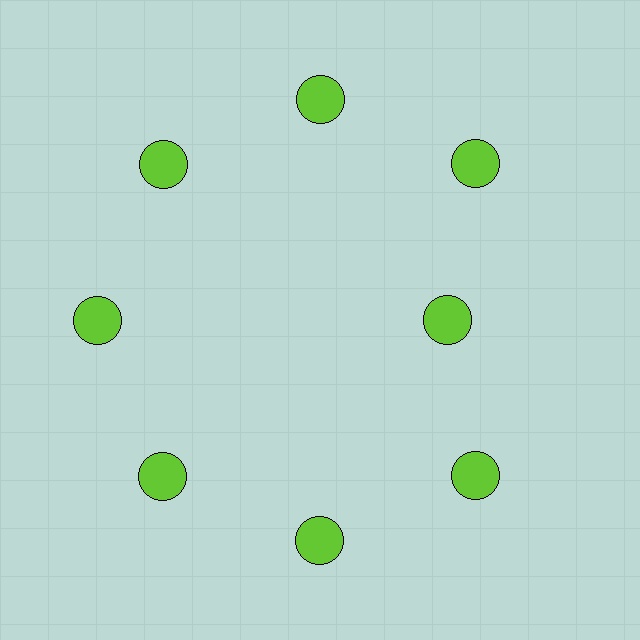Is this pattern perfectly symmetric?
No. The 8 lime circles are arranged in a ring, but one element near the 3 o'clock position is pulled inward toward the center, breaking the 8-fold rotational symmetry.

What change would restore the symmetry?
The symmetry would be restored by moving it outward, back onto the ring so that all 8 circles sit at equal angles and equal distance from the center.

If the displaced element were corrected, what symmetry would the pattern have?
It would have 8-fold rotational symmetry — the pattern would map onto itself every 45 degrees.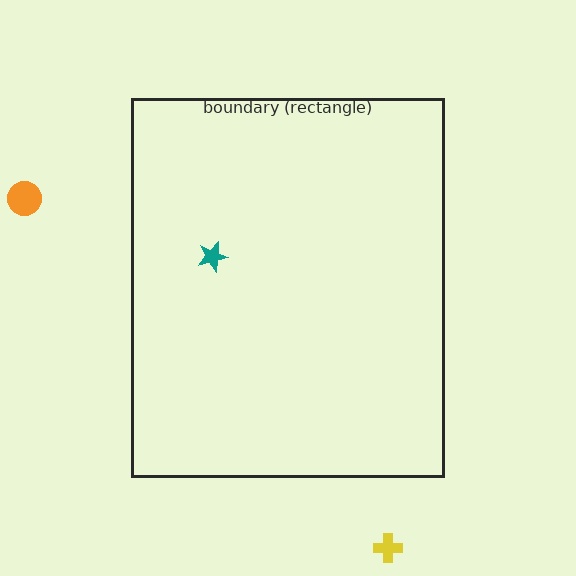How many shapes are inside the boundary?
1 inside, 2 outside.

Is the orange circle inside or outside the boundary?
Outside.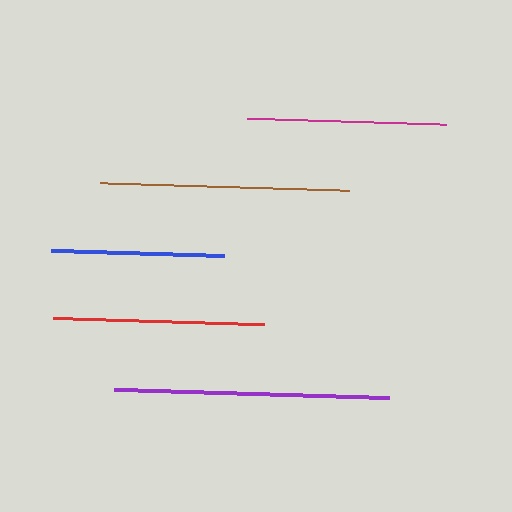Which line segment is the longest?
The purple line is the longest at approximately 275 pixels.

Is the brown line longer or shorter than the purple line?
The purple line is longer than the brown line.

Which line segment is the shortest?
The blue line is the shortest at approximately 173 pixels.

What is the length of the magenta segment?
The magenta segment is approximately 199 pixels long.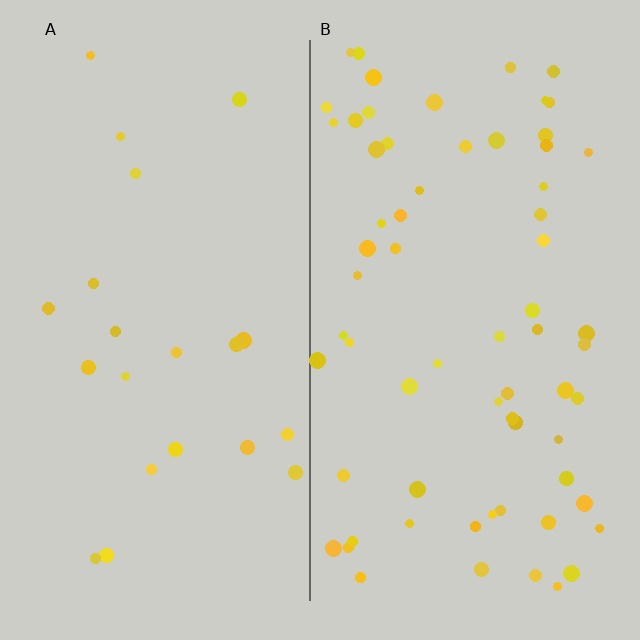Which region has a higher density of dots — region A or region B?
B (the right).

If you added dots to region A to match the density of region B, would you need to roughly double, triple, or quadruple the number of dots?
Approximately triple.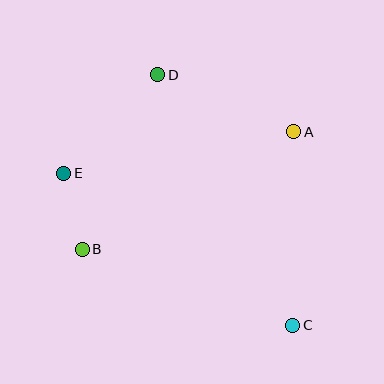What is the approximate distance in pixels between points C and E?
The distance between C and E is approximately 275 pixels.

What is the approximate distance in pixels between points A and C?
The distance between A and C is approximately 193 pixels.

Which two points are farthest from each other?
Points C and D are farthest from each other.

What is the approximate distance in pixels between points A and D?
The distance between A and D is approximately 148 pixels.